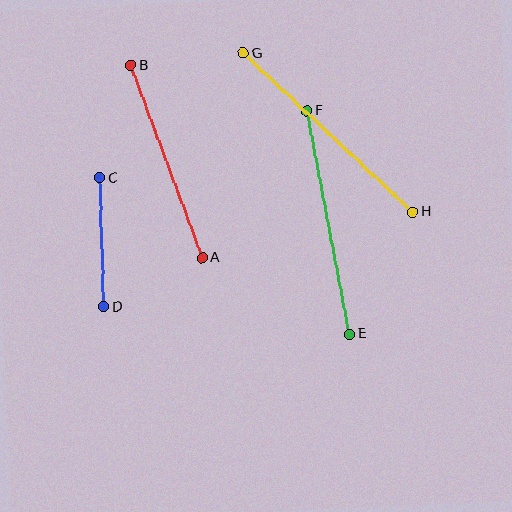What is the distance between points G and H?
The distance is approximately 232 pixels.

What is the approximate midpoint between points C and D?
The midpoint is at approximately (102, 242) pixels.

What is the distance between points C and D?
The distance is approximately 129 pixels.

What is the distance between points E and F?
The distance is approximately 228 pixels.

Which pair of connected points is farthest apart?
Points G and H are farthest apart.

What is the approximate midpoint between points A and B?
The midpoint is at approximately (167, 162) pixels.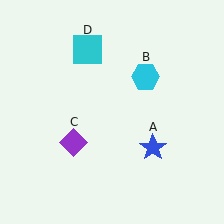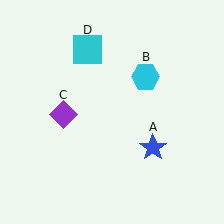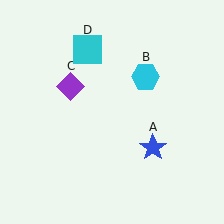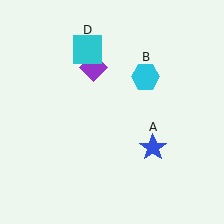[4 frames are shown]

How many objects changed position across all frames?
1 object changed position: purple diamond (object C).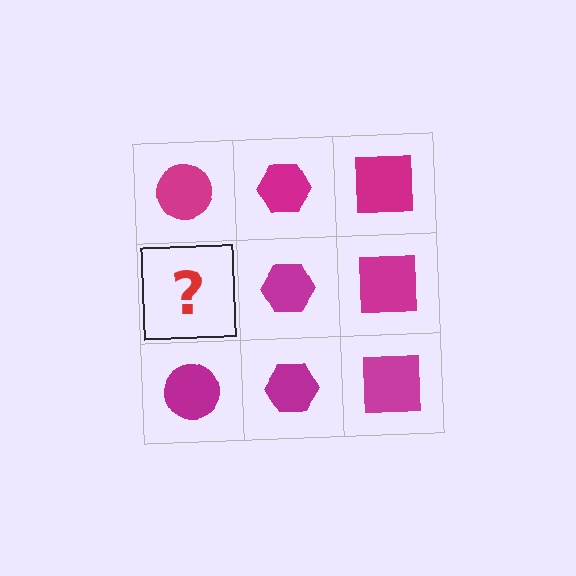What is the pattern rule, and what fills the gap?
The rule is that each column has a consistent shape. The gap should be filled with a magenta circle.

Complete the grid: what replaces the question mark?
The question mark should be replaced with a magenta circle.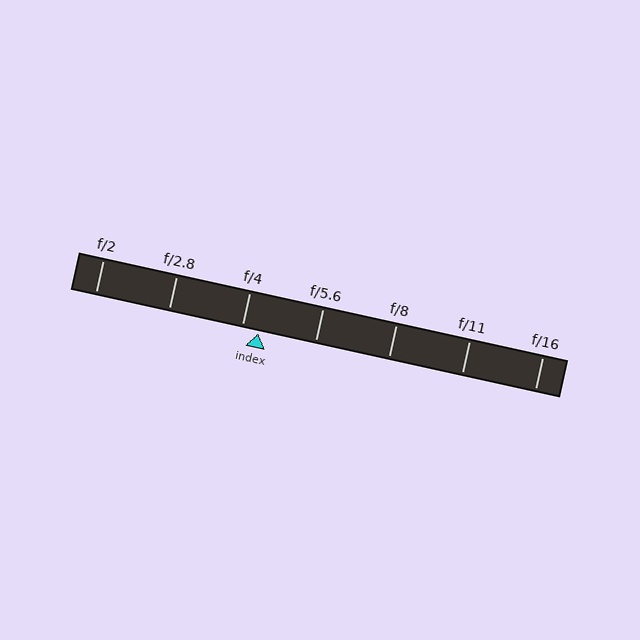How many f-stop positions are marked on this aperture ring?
There are 7 f-stop positions marked.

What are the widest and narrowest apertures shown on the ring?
The widest aperture shown is f/2 and the narrowest is f/16.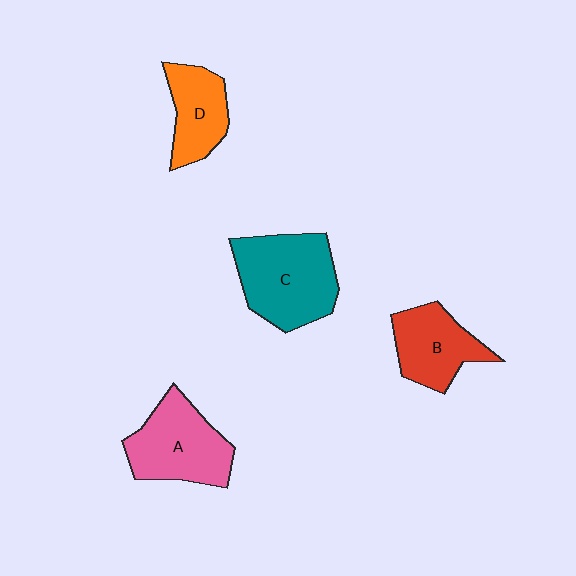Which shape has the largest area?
Shape C (teal).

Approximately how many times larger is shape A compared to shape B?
Approximately 1.3 times.